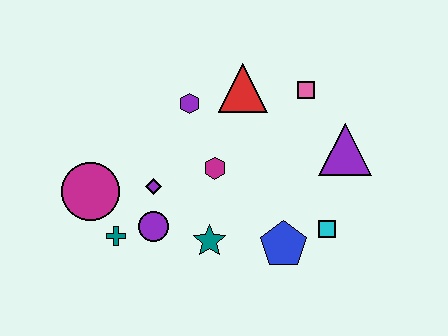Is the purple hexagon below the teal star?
No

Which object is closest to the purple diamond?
The purple circle is closest to the purple diamond.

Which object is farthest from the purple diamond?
The purple triangle is farthest from the purple diamond.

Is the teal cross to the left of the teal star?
Yes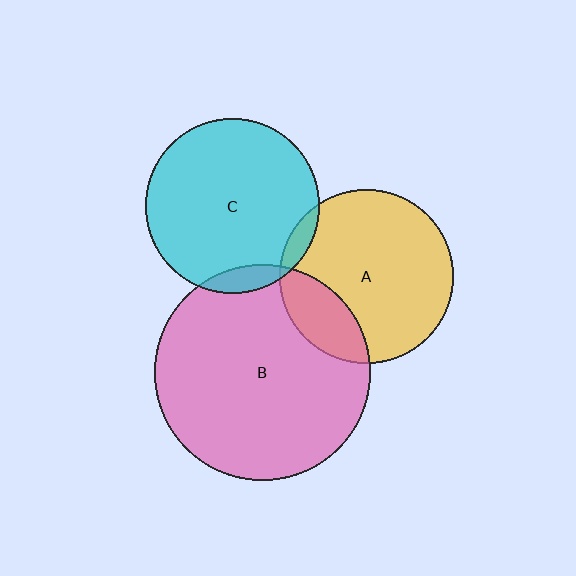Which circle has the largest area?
Circle B (pink).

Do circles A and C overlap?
Yes.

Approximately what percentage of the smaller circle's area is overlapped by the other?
Approximately 5%.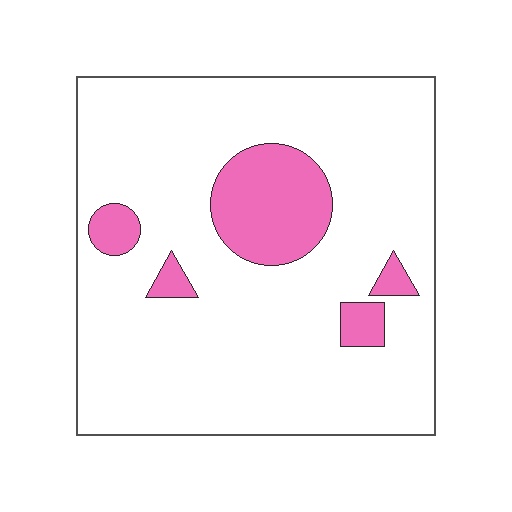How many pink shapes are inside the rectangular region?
5.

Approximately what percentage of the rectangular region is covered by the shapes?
Approximately 15%.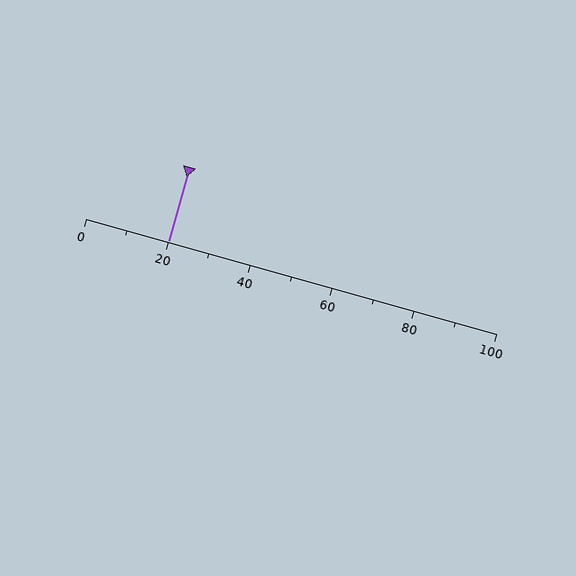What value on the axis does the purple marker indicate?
The marker indicates approximately 20.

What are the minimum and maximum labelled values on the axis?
The axis runs from 0 to 100.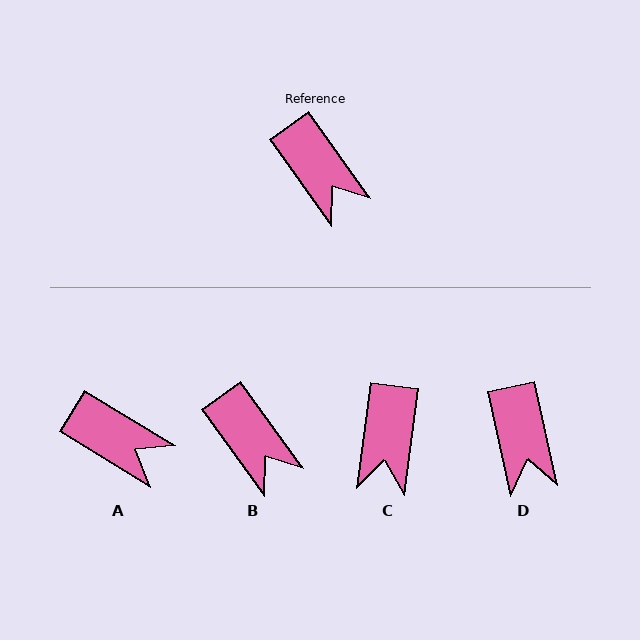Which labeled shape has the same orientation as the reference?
B.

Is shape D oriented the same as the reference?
No, it is off by about 23 degrees.